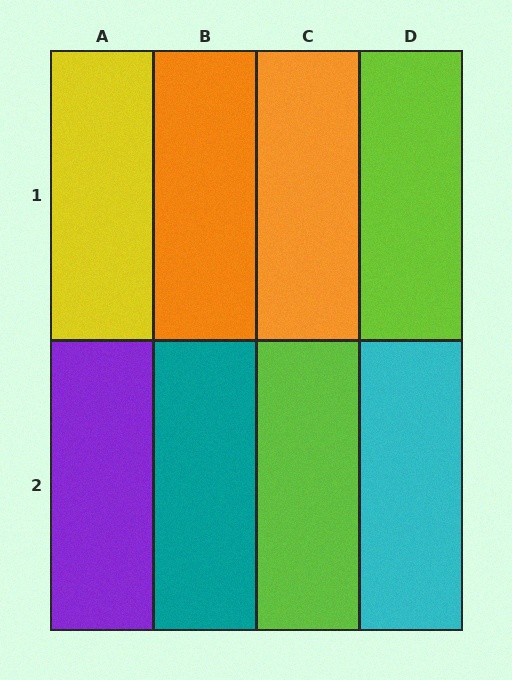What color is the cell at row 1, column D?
Lime.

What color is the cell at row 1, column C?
Orange.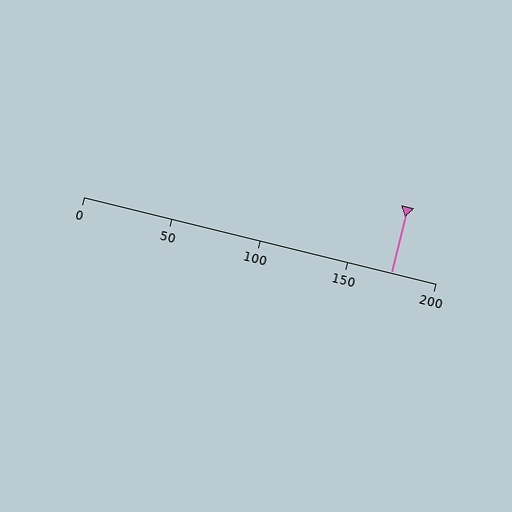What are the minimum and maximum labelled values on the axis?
The axis runs from 0 to 200.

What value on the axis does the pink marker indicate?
The marker indicates approximately 175.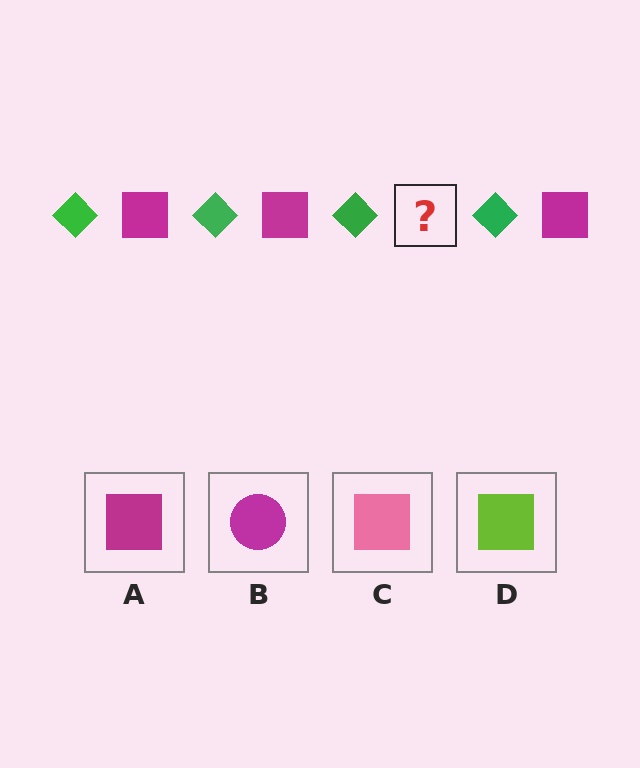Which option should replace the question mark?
Option A.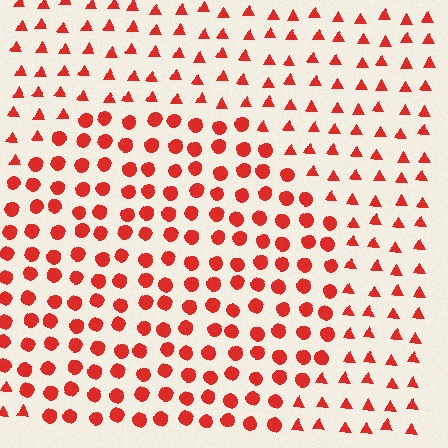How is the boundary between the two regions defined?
The boundary is defined by a change in element shape: circles inside vs. triangles outside. All elements share the same color and spacing.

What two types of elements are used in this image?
The image uses circles inside the circle region and triangles outside it.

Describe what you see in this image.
The image is filled with small red elements arranged in a uniform grid. A circle-shaped region contains circles, while the surrounding area contains triangles. The boundary is defined purely by the change in element shape.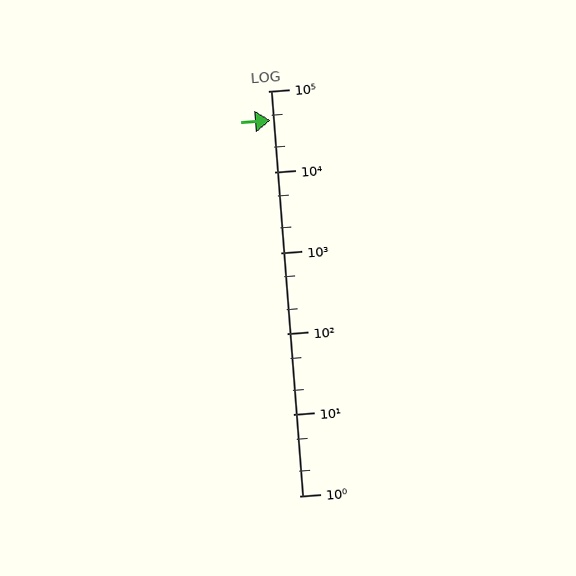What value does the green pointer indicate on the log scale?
The pointer indicates approximately 43000.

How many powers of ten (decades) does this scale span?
The scale spans 5 decades, from 1 to 100000.